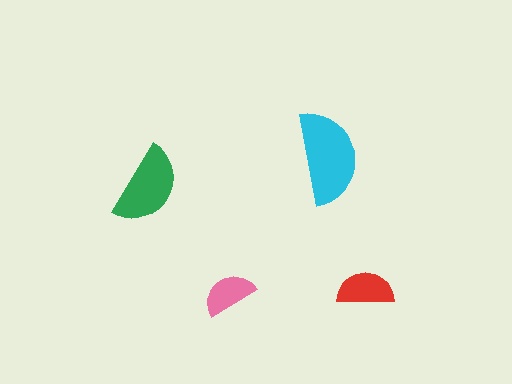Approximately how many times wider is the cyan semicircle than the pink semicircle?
About 2 times wider.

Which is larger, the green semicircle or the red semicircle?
The green one.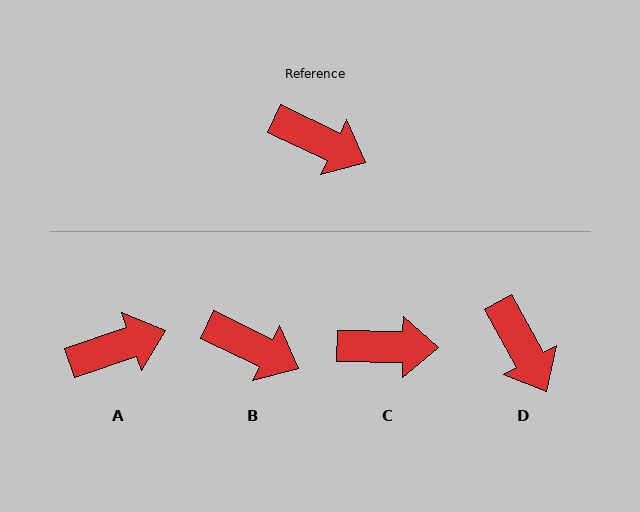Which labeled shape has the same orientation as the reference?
B.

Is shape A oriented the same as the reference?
No, it is off by about 45 degrees.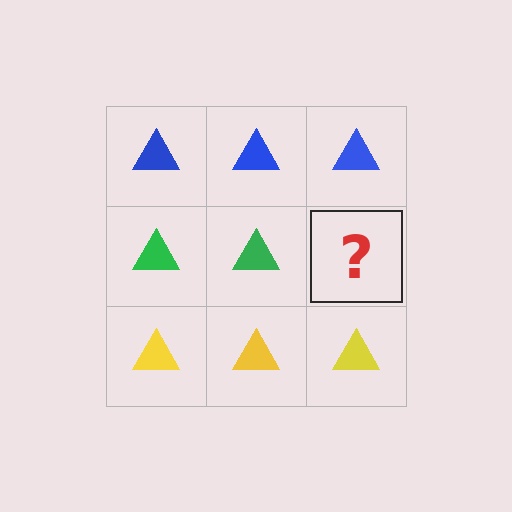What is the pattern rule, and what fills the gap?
The rule is that each row has a consistent color. The gap should be filled with a green triangle.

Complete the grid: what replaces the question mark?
The question mark should be replaced with a green triangle.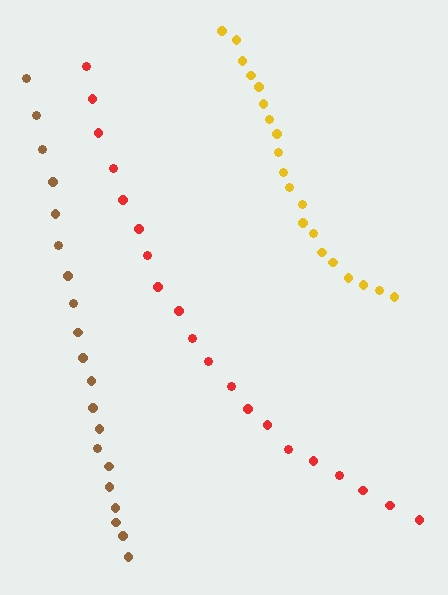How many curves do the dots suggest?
There are 3 distinct paths.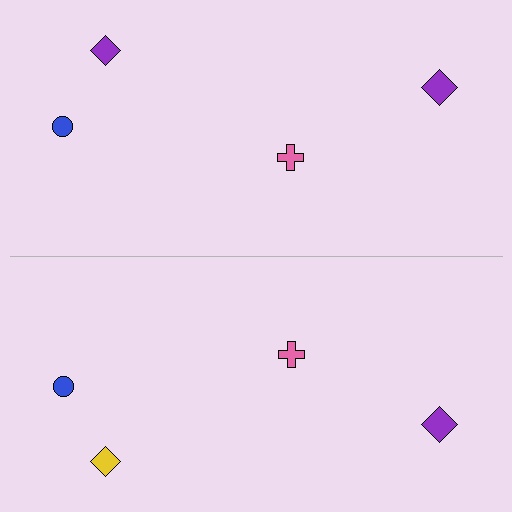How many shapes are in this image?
There are 8 shapes in this image.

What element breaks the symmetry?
The yellow diamond on the bottom side breaks the symmetry — its mirror counterpart is purple.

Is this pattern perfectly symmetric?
No, the pattern is not perfectly symmetric. The yellow diamond on the bottom side breaks the symmetry — its mirror counterpart is purple.